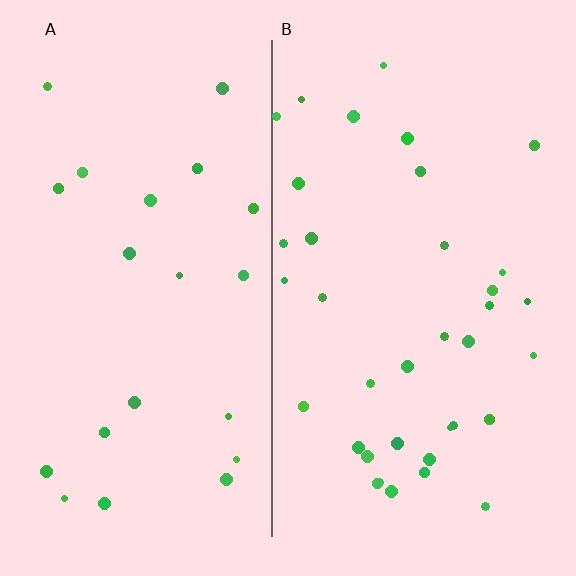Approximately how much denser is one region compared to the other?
Approximately 1.7× — region B over region A.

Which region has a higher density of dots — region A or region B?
B (the right).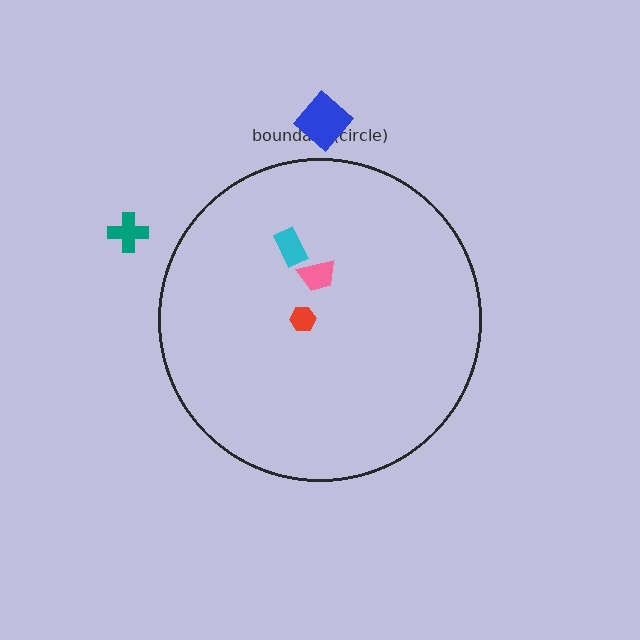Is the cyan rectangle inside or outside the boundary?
Inside.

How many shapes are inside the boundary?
3 inside, 2 outside.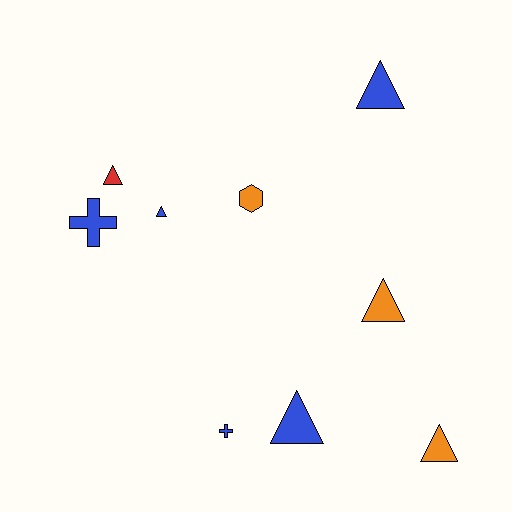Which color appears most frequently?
Blue, with 5 objects.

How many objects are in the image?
There are 9 objects.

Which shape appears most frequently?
Triangle, with 6 objects.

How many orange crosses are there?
There are no orange crosses.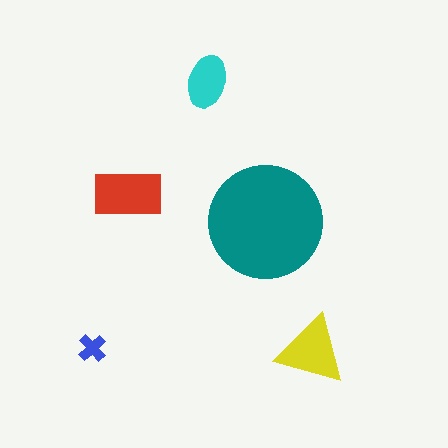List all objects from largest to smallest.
The teal circle, the red rectangle, the yellow triangle, the cyan ellipse, the blue cross.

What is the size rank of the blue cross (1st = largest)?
5th.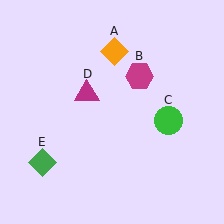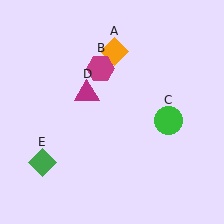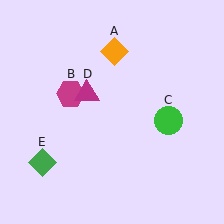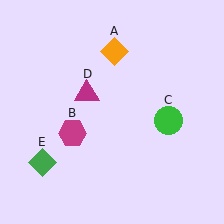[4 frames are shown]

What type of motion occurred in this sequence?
The magenta hexagon (object B) rotated counterclockwise around the center of the scene.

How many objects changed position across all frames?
1 object changed position: magenta hexagon (object B).